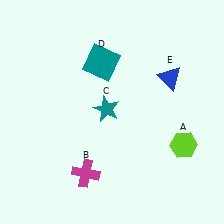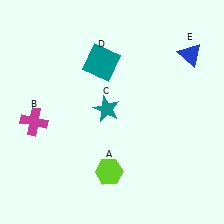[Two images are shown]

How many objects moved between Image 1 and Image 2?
3 objects moved between the two images.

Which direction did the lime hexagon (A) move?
The lime hexagon (A) moved left.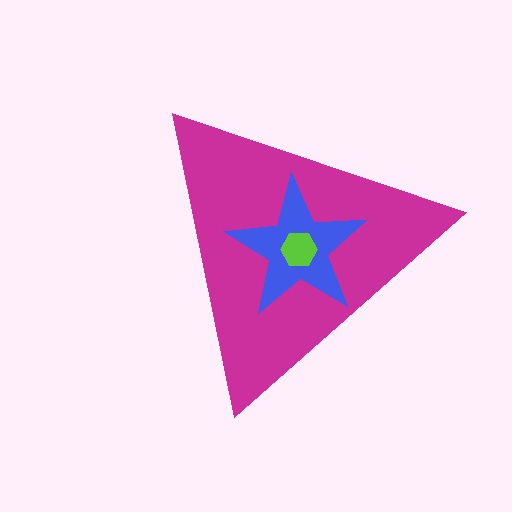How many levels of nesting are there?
3.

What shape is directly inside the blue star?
The lime hexagon.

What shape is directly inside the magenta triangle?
The blue star.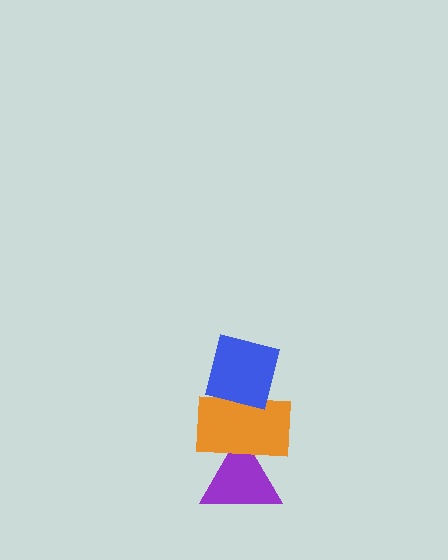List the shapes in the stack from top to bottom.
From top to bottom: the blue square, the orange rectangle, the purple triangle.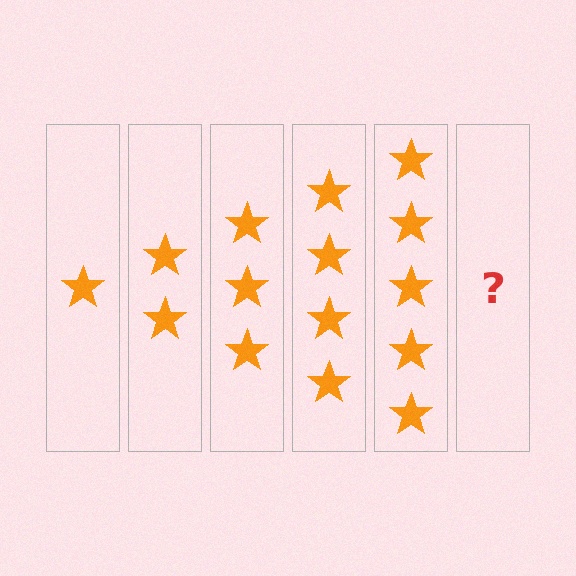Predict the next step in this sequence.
The next step is 6 stars.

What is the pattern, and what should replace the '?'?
The pattern is that each step adds one more star. The '?' should be 6 stars.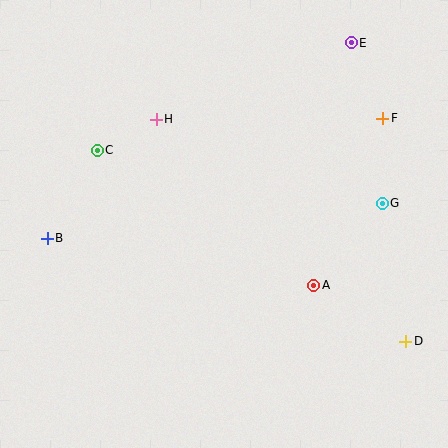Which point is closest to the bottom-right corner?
Point D is closest to the bottom-right corner.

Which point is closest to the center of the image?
Point A at (314, 285) is closest to the center.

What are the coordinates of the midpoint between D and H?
The midpoint between D and H is at (281, 230).